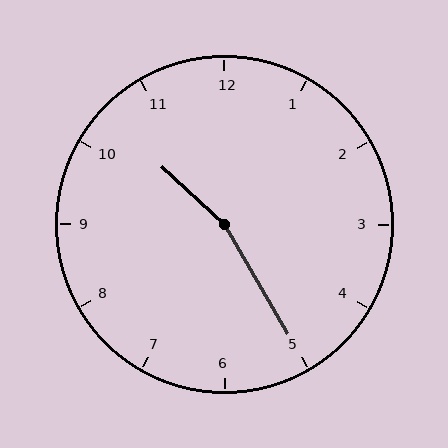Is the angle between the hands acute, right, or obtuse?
It is obtuse.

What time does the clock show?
10:25.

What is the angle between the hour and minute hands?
Approximately 162 degrees.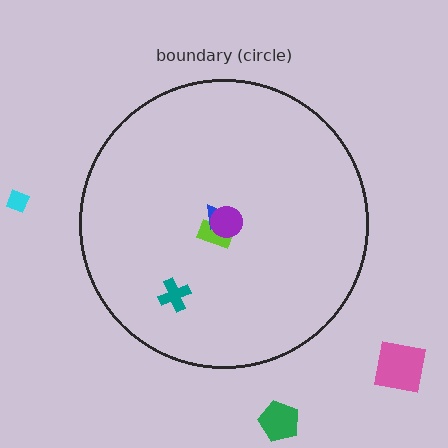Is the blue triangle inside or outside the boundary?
Inside.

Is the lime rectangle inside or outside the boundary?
Inside.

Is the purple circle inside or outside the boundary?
Inside.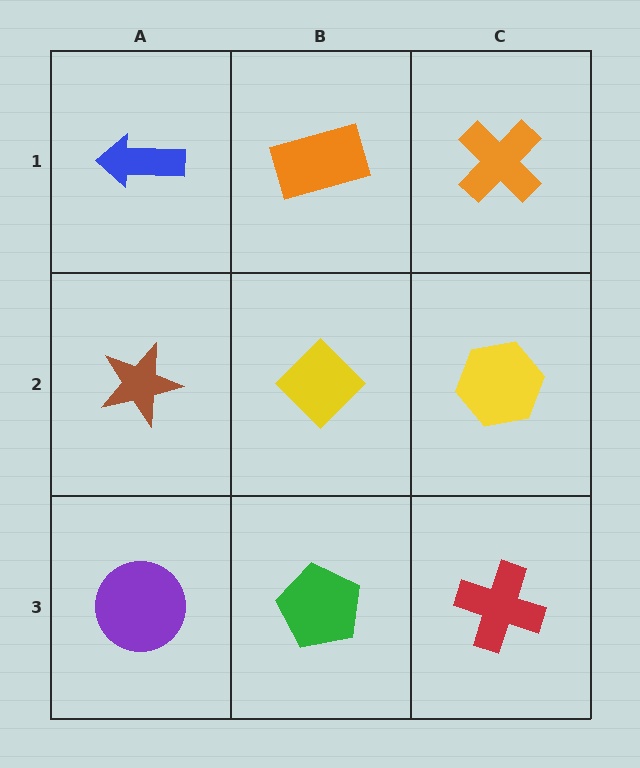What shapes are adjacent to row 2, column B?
An orange rectangle (row 1, column B), a green pentagon (row 3, column B), a brown star (row 2, column A), a yellow hexagon (row 2, column C).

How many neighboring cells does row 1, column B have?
3.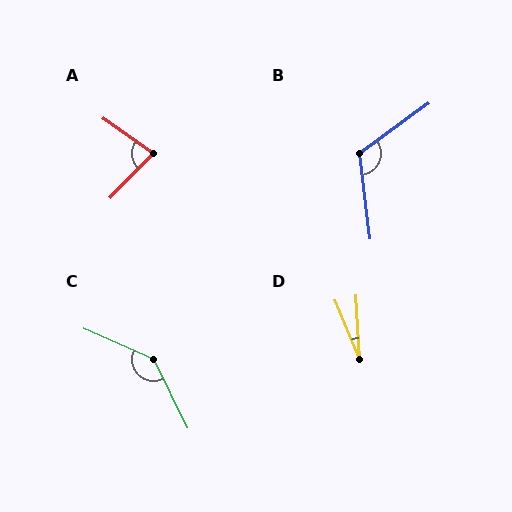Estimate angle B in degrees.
Approximately 119 degrees.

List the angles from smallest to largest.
D (19°), A (81°), B (119°), C (140°).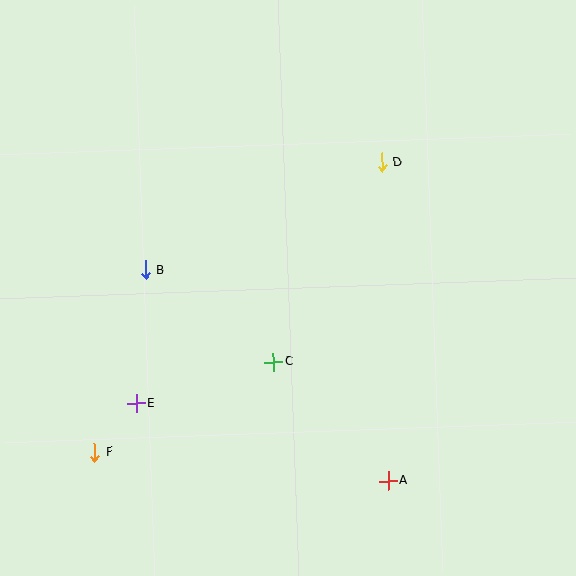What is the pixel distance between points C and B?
The distance between C and B is 157 pixels.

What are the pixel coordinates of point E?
Point E is at (136, 403).